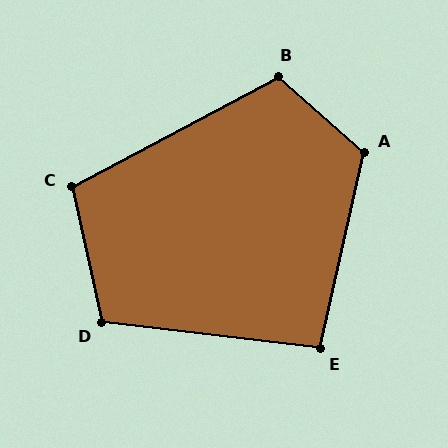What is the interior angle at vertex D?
Approximately 109 degrees (obtuse).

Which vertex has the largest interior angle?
A, at approximately 119 degrees.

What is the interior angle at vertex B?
Approximately 110 degrees (obtuse).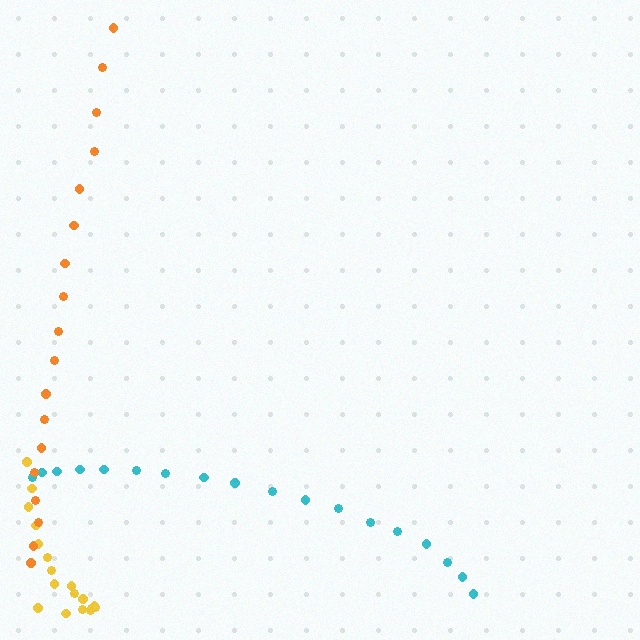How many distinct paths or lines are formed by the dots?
There are 3 distinct paths.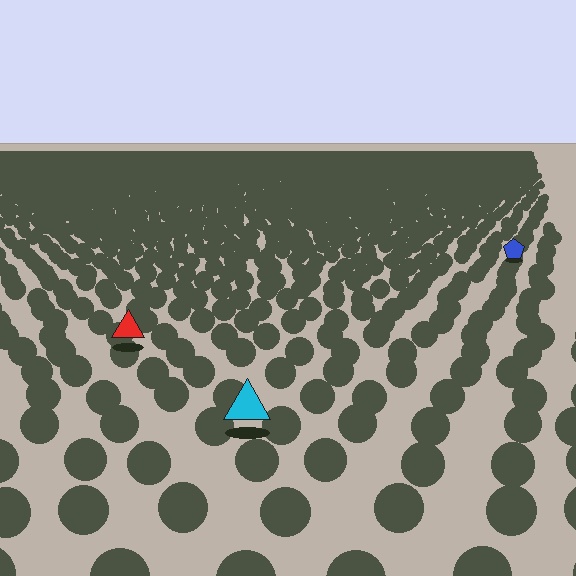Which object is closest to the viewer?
The cyan triangle is closest. The texture marks near it are larger and more spread out.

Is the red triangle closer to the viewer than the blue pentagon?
Yes. The red triangle is closer — you can tell from the texture gradient: the ground texture is coarser near it.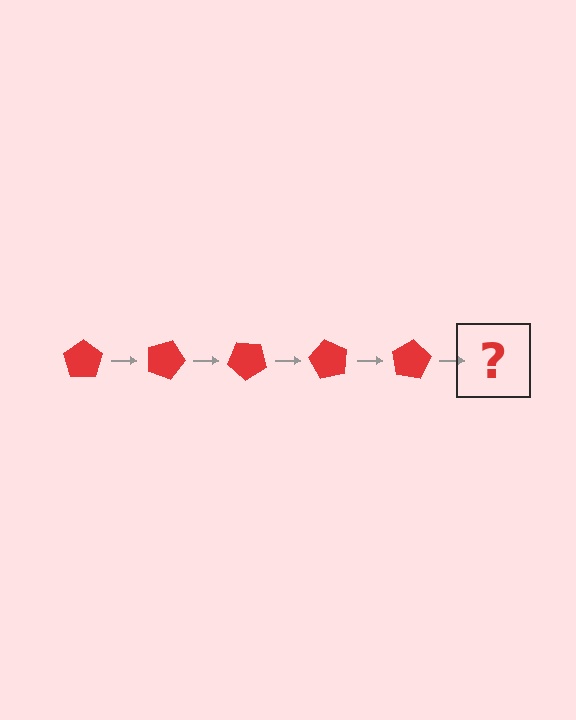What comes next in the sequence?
The next element should be a red pentagon rotated 100 degrees.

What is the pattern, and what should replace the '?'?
The pattern is that the pentagon rotates 20 degrees each step. The '?' should be a red pentagon rotated 100 degrees.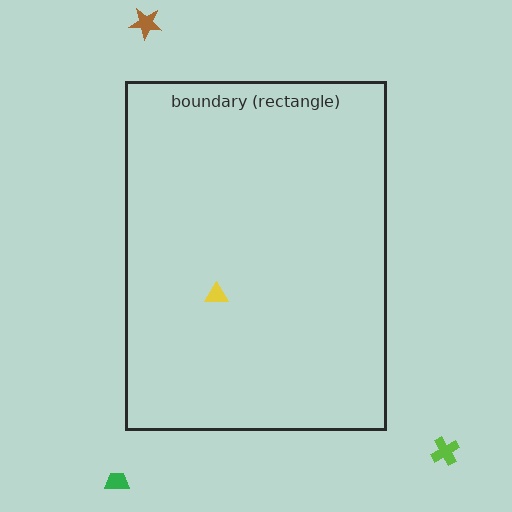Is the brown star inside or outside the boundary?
Outside.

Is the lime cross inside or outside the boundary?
Outside.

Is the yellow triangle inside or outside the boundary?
Inside.